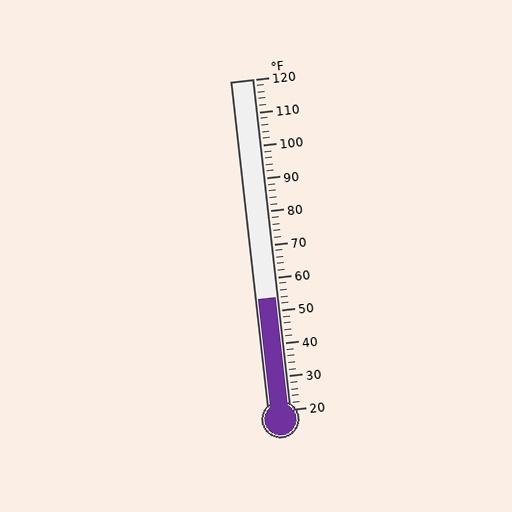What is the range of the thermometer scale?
The thermometer scale ranges from 20°F to 120°F.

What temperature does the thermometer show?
The thermometer shows approximately 54°F.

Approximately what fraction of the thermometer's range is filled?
The thermometer is filled to approximately 35% of its range.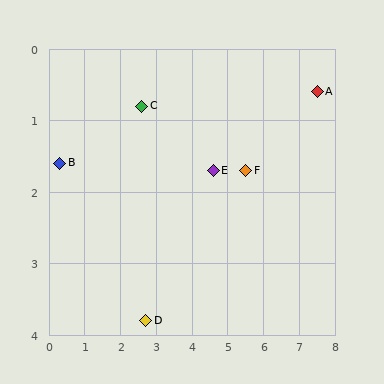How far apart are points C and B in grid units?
Points C and B are about 2.4 grid units apart.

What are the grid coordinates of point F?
Point F is at approximately (5.5, 1.7).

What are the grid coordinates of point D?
Point D is at approximately (2.7, 3.8).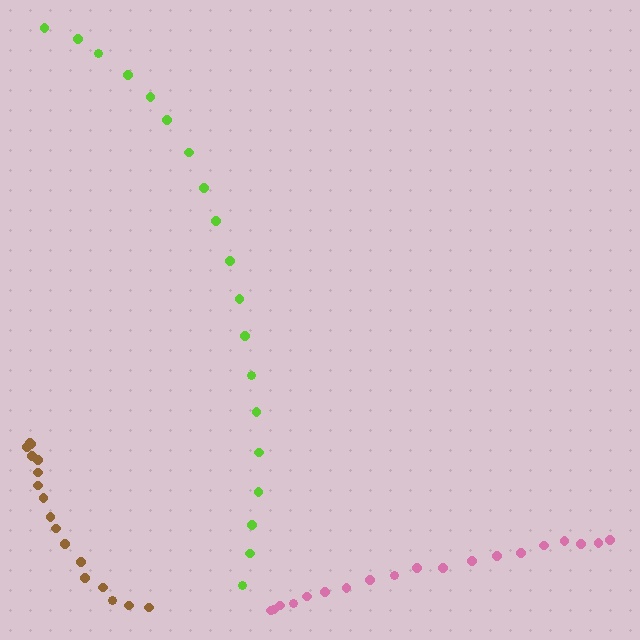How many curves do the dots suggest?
There are 3 distinct paths.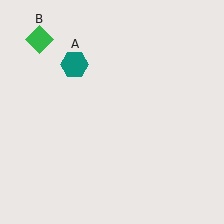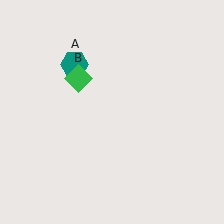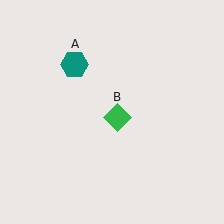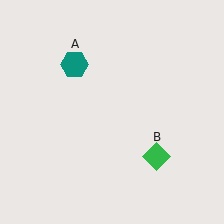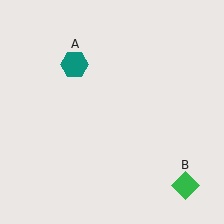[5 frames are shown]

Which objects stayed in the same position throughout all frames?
Teal hexagon (object A) remained stationary.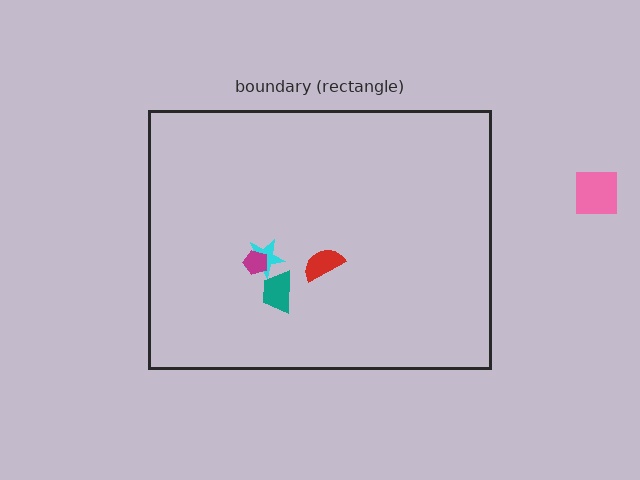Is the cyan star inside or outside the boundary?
Inside.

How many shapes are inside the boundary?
4 inside, 1 outside.